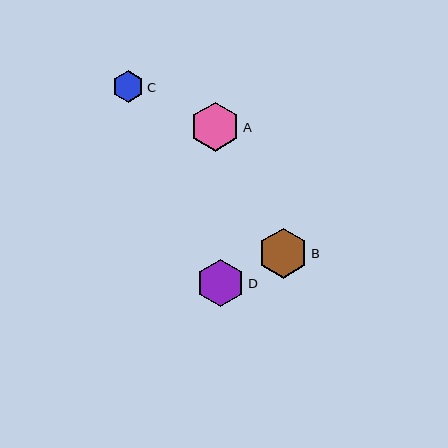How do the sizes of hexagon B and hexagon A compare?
Hexagon B and hexagon A are approximately the same size.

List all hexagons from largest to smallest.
From largest to smallest: B, A, D, C.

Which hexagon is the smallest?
Hexagon C is the smallest with a size of approximately 32 pixels.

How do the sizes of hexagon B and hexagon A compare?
Hexagon B and hexagon A are approximately the same size.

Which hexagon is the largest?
Hexagon B is the largest with a size of approximately 50 pixels.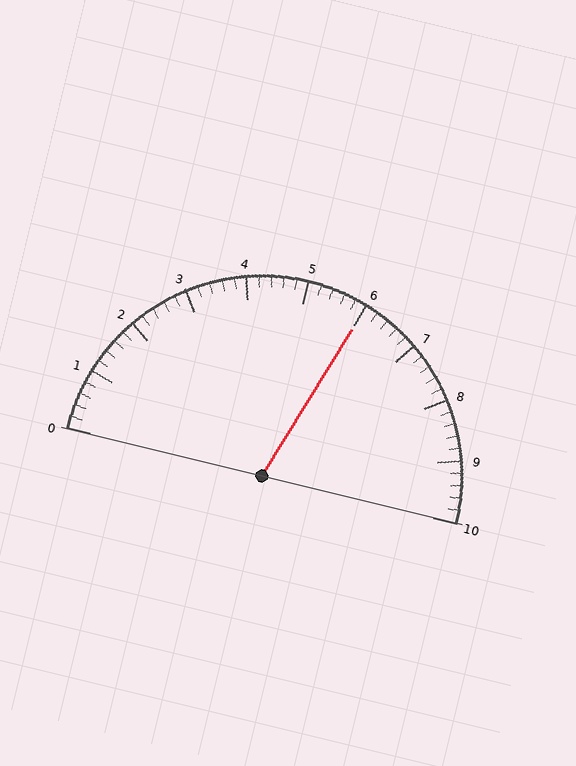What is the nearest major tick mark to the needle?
The nearest major tick mark is 6.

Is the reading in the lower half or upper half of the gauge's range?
The reading is in the upper half of the range (0 to 10).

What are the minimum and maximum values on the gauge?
The gauge ranges from 0 to 10.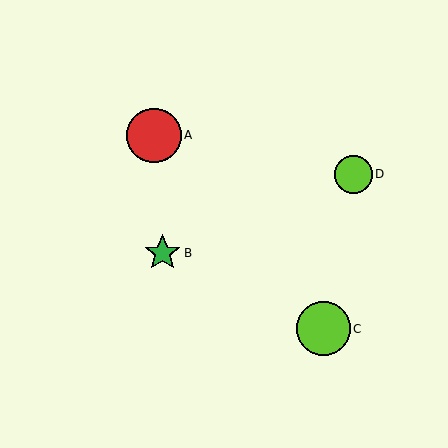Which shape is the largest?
The red circle (labeled A) is the largest.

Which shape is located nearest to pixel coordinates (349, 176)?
The lime circle (labeled D) at (353, 174) is nearest to that location.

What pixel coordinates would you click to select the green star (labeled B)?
Click at (162, 253) to select the green star B.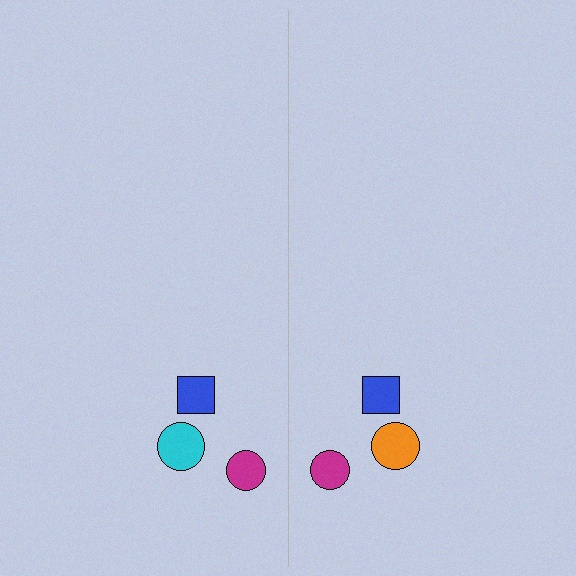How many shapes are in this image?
There are 6 shapes in this image.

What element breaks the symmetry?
The orange circle on the right side breaks the symmetry — its mirror counterpart is cyan.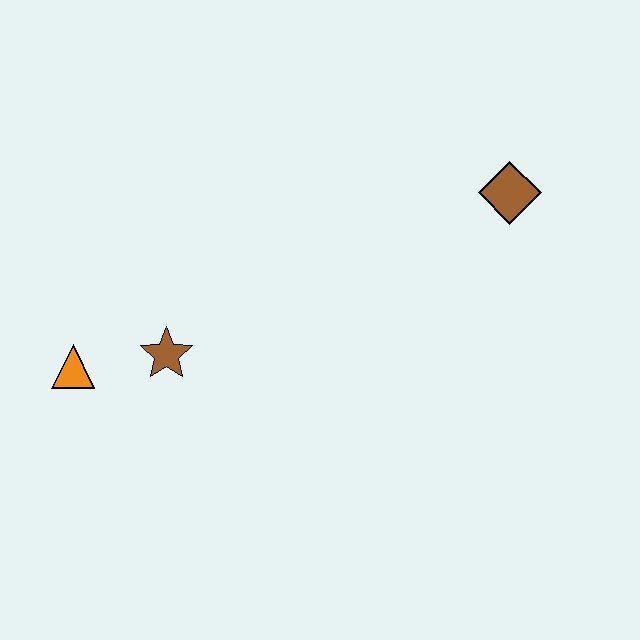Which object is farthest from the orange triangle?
The brown diamond is farthest from the orange triangle.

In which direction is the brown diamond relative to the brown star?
The brown diamond is to the right of the brown star.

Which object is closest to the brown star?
The orange triangle is closest to the brown star.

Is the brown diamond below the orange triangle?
No